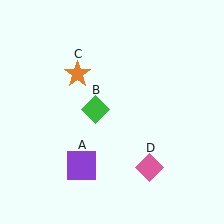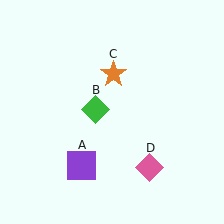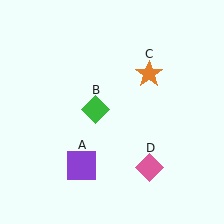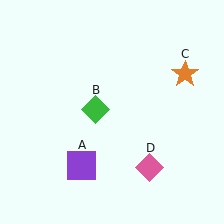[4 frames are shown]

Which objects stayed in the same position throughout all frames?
Purple square (object A) and green diamond (object B) and pink diamond (object D) remained stationary.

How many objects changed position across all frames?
1 object changed position: orange star (object C).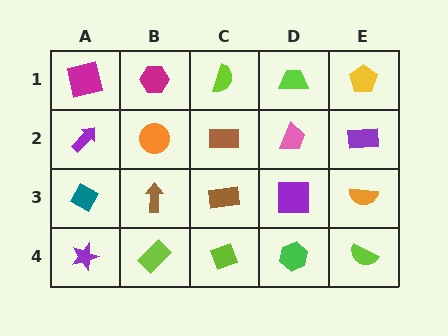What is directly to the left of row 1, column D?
A lime semicircle.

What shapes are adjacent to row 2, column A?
A magenta square (row 1, column A), a teal diamond (row 3, column A), an orange circle (row 2, column B).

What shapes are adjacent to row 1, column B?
An orange circle (row 2, column B), a magenta square (row 1, column A), a lime semicircle (row 1, column C).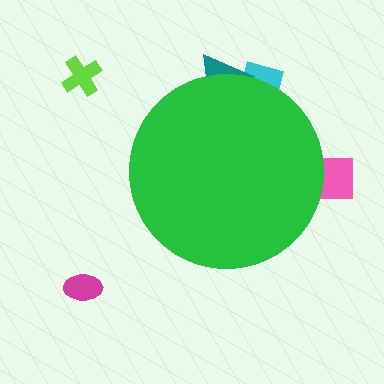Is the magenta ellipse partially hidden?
No, the magenta ellipse is fully visible.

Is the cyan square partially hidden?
Yes, the cyan square is partially hidden behind the green circle.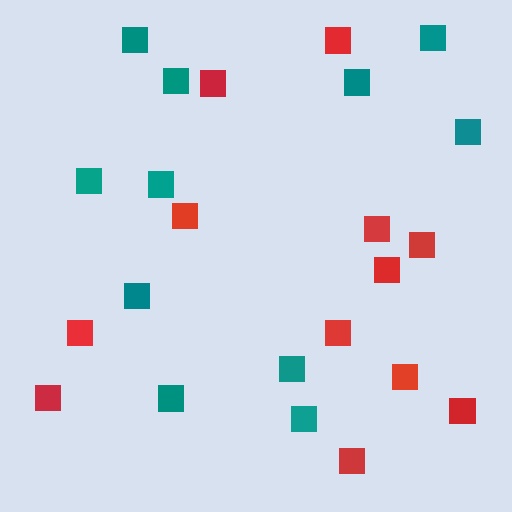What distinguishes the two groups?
There are 2 groups: one group of teal squares (11) and one group of red squares (12).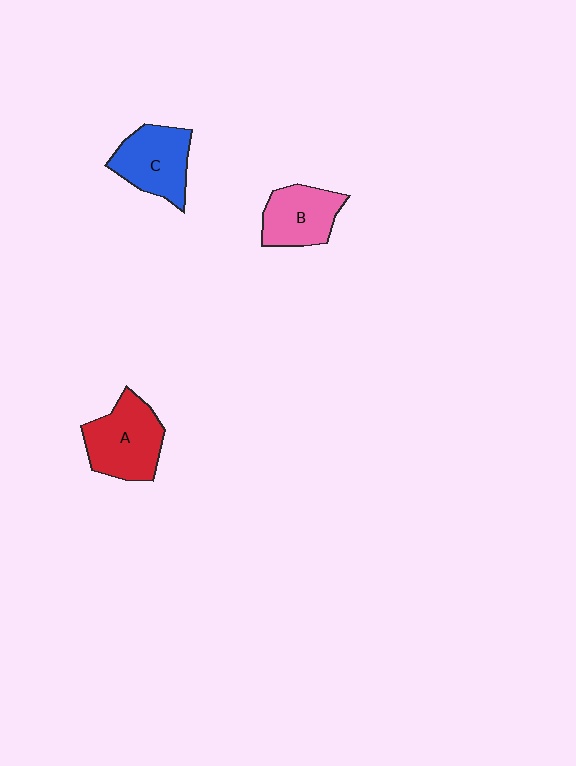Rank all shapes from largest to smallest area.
From largest to smallest: A (red), C (blue), B (pink).